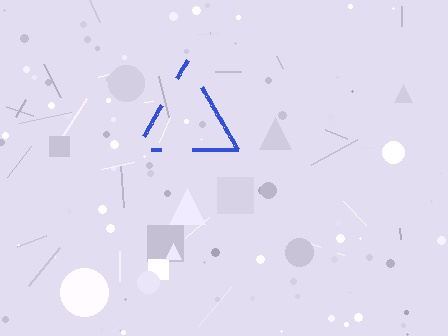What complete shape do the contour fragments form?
The contour fragments form a triangle.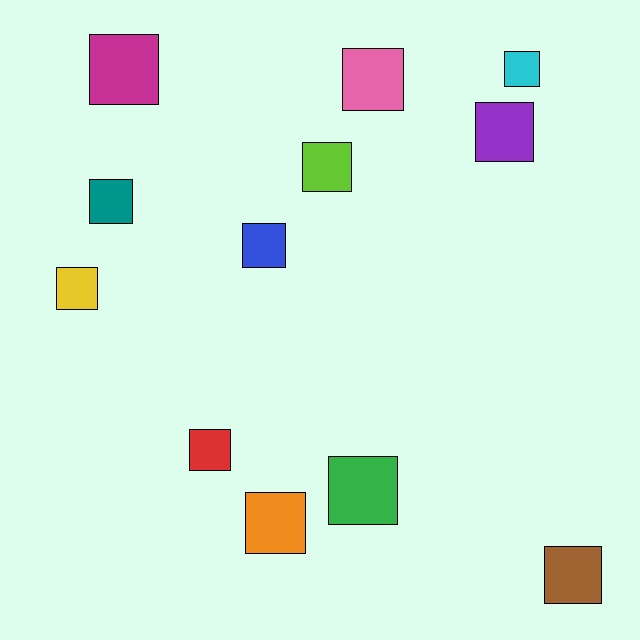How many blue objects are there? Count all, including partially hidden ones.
There is 1 blue object.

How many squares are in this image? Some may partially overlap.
There are 12 squares.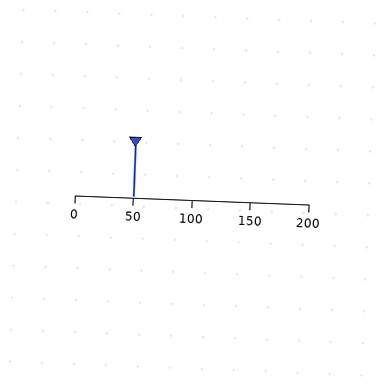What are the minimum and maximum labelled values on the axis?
The axis runs from 0 to 200.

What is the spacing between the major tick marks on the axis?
The major ticks are spaced 50 apart.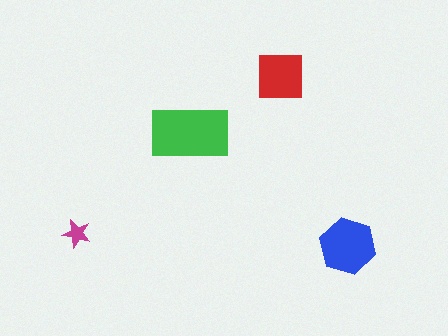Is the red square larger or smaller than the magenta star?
Larger.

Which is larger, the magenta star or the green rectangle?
The green rectangle.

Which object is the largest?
The green rectangle.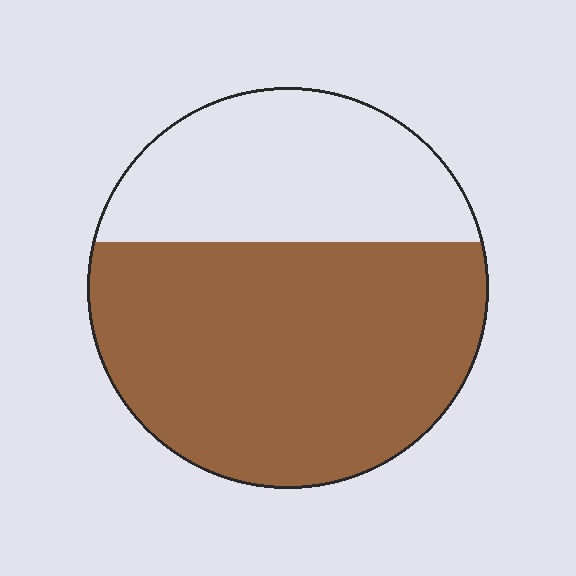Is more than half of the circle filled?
Yes.